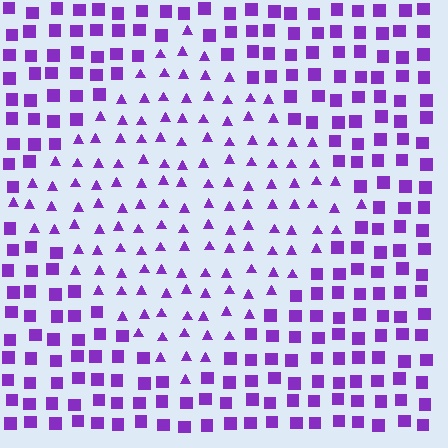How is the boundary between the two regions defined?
The boundary is defined by a change in element shape: triangles inside vs. squares outside. All elements share the same color and spacing.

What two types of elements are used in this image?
The image uses triangles inside the diamond region and squares outside it.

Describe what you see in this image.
The image is filled with small purple elements arranged in a uniform grid. A diamond-shaped region contains triangles, while the surrounding area contains squares. The boundary is defined purely by the change in element shape.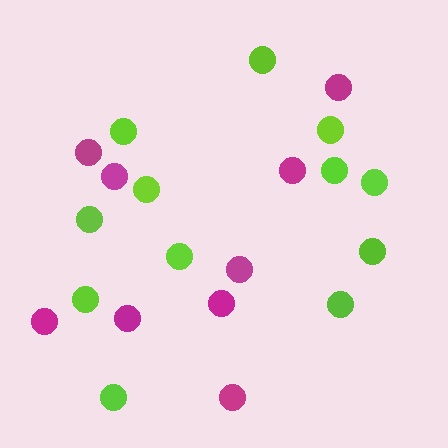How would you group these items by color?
There are 2 groups: one group of magenta circles (9) and one group of lime circles (12).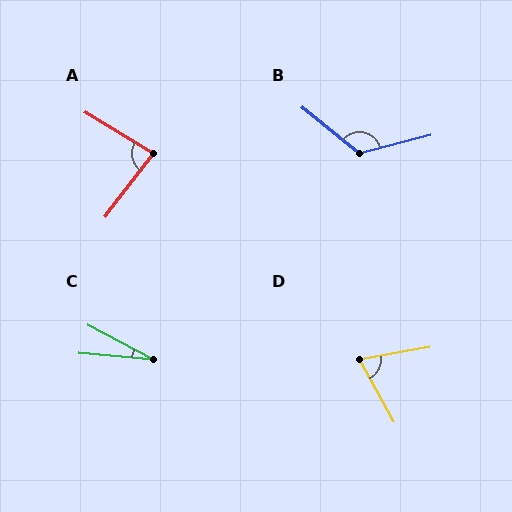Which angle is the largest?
B, at approximately 127 degrees.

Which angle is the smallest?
C, at approximately 22 degrees.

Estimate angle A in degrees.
Approximately 84 degrees.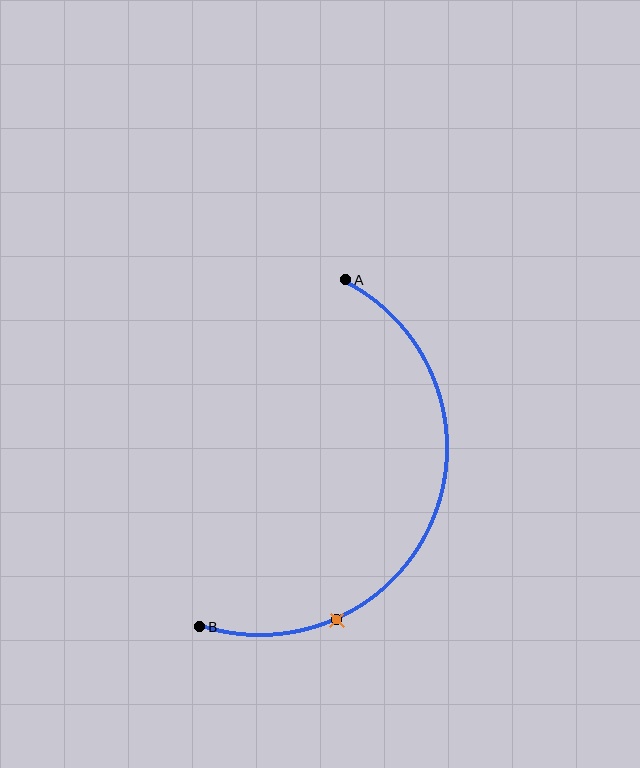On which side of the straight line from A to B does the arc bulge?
The arc bulges to the right of the straight line connecting A and B.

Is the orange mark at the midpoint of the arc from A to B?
No. The orange mark lies on the arc but is closer to endpoint B. The arc midpoint would be at the point on the curve equidistant along the arc from both A and B.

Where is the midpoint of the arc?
The arc midpoint is the point on the curve farthest from the straight line joining A and B. It sits to the right of that line.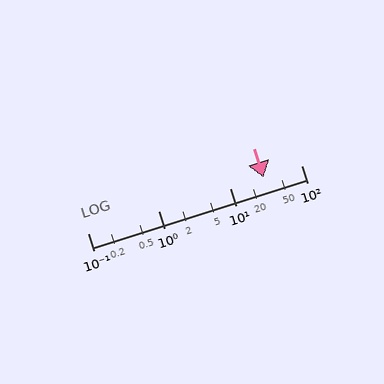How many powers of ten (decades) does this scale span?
The scale spans 3 decades, from 0.1 to 100.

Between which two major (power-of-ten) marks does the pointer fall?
The pointer is between 10 and 100.